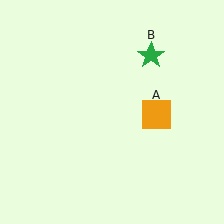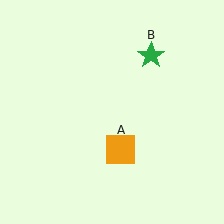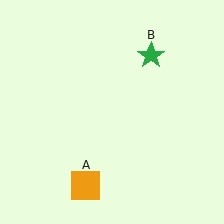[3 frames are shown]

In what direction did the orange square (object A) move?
The orange square (object A) moved down and to the left.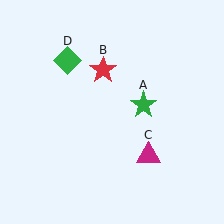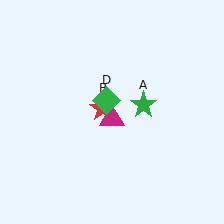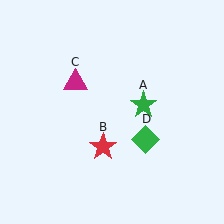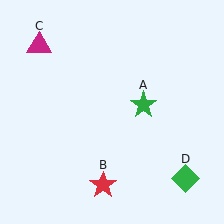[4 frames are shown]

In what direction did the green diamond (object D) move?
The green diamond (object D) moved down and to the right.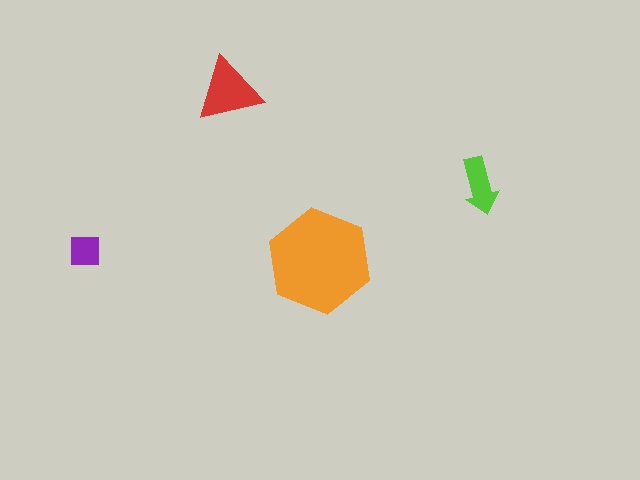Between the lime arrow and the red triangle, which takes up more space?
The red triangle.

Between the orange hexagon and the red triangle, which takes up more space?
The orange hexagon.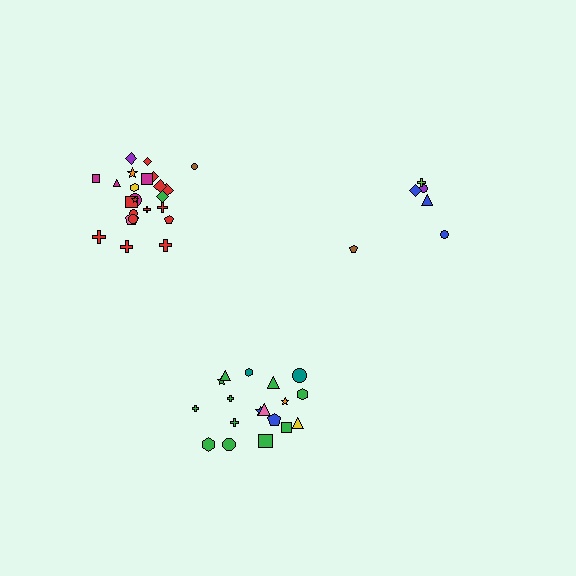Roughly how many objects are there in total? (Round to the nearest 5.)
Roughly 50 objects in total.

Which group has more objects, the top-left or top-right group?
The top-left group.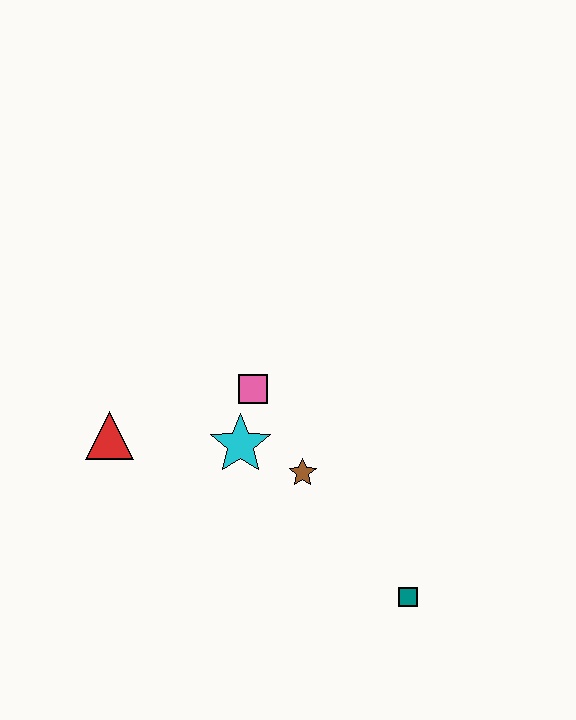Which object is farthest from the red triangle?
The teal square is farthest from the red triangle.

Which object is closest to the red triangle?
The cyan star is closest to the red triangle.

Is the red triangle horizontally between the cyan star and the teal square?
No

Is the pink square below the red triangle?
No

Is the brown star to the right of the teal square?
No